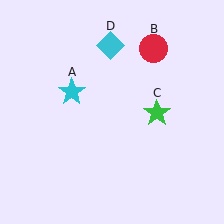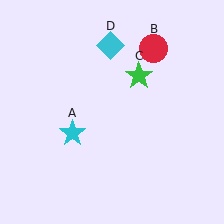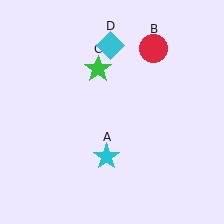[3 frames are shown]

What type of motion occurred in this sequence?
The cyan star (object A), green star (object C) rotated counterclockwise around the center of the scene.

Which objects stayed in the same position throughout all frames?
Red circle (object B) and cyan diamond (object D) remained stationary.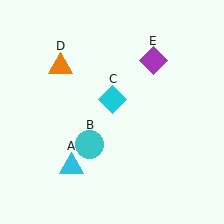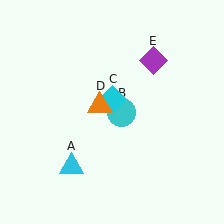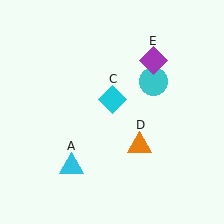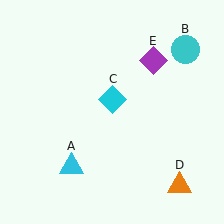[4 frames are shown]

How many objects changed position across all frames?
2 objects changed position: cyan circle (object B), orange triangle (object D).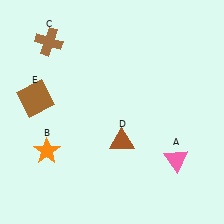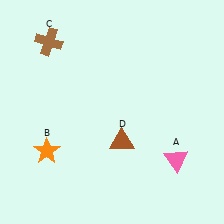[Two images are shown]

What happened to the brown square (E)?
The brown square (E) was removed in Image 2. It was in the top-left area of Image 1.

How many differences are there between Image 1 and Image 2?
There is 1 difference between the two images.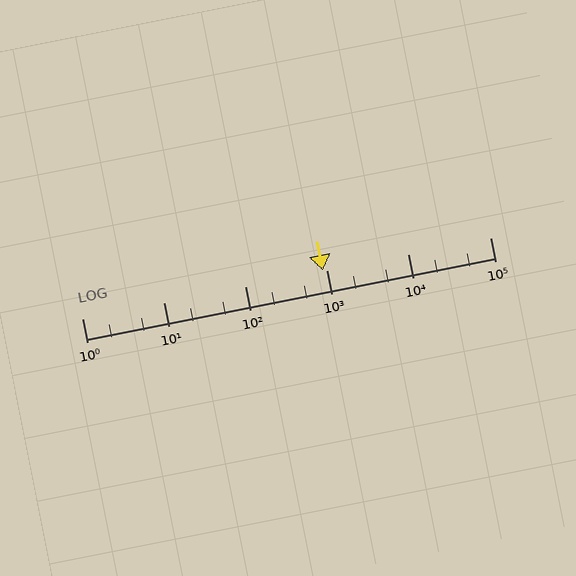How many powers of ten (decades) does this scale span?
The scale spans 5 decades, from 1 to 100000.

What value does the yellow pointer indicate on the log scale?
The pointer indicates approximately 890.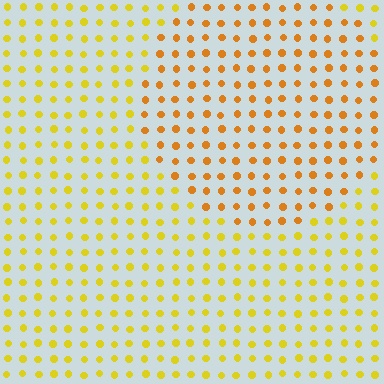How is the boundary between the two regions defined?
The boundary is defined purely by a slight shift in hue (about 26 degrees). Spacing, size, and orientation are identical on both sides.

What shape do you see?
I see a circle.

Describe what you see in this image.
The image is filled with small yellow elements in a uniform arrangement. A circle-shaped region is visible where the elements are tinted to a slightly different hue, forming a subtle color boundary.